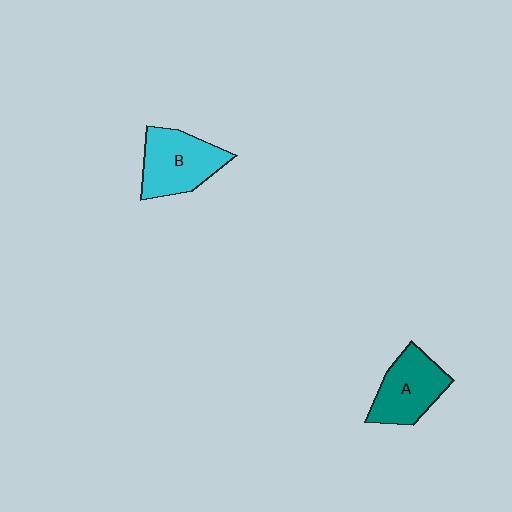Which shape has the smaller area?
Shape A (teal).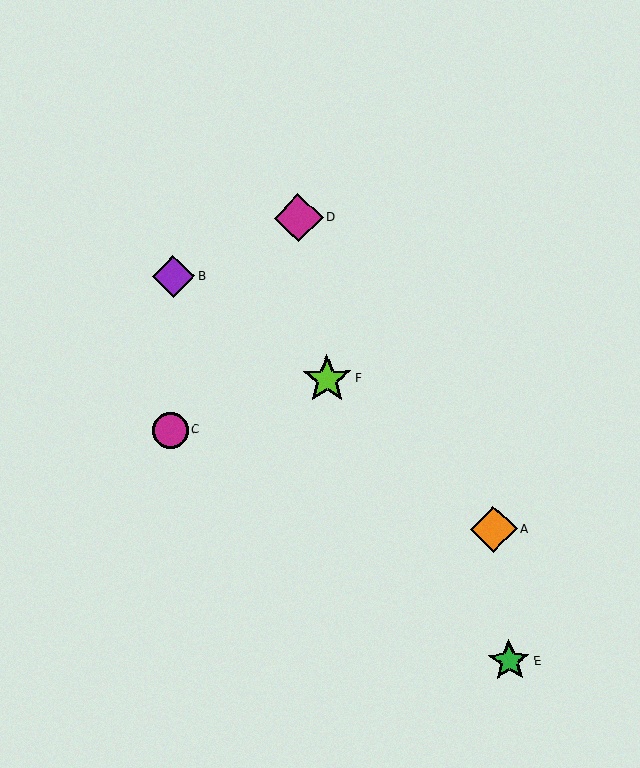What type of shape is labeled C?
Shape C is a magenta circle.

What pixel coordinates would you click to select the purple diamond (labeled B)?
Click at (173, 276) to select the purple diamond B.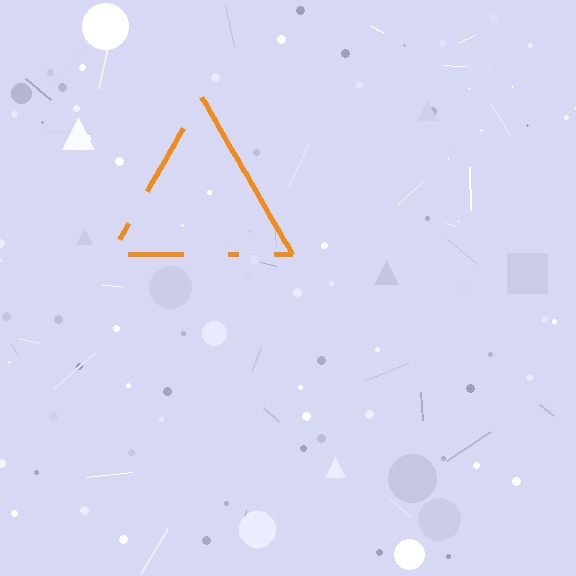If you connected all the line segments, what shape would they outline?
They would outline a triangle.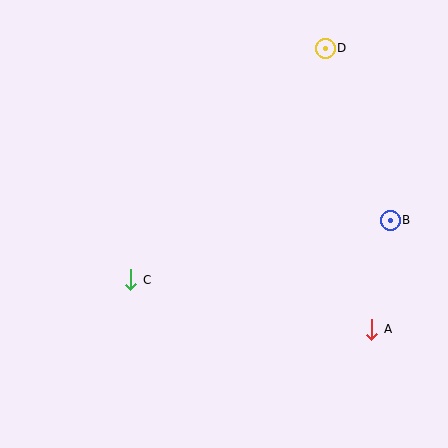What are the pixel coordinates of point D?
Point D is at (325, 48).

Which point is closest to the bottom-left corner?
Point C is closest to the bottom-left corner.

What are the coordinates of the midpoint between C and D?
The midpoint between C and D is at (228, 164).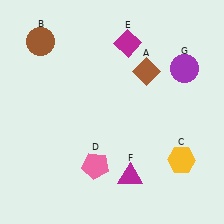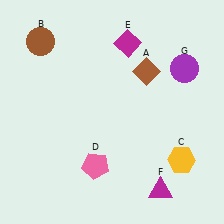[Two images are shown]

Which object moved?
The magenta triangle (F) moved right.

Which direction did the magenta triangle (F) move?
The magenta triangle (F) moved right.